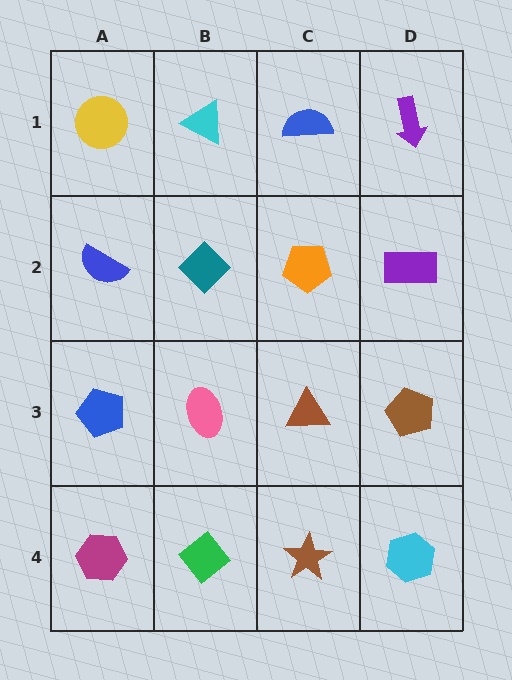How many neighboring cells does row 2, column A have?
3.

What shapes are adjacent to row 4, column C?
A brown triangle (row 3, column C), a green diamond (row 4, column B), a cyan hexagon (row 4, column D).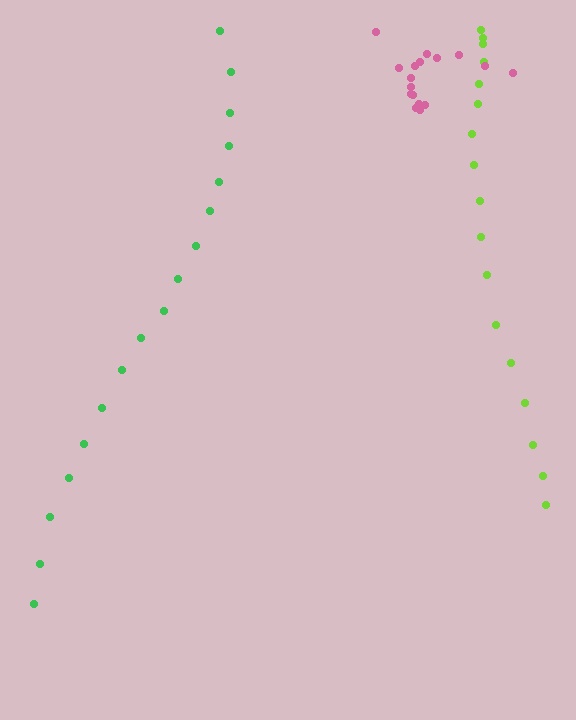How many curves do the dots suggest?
There are 3 distinct paths.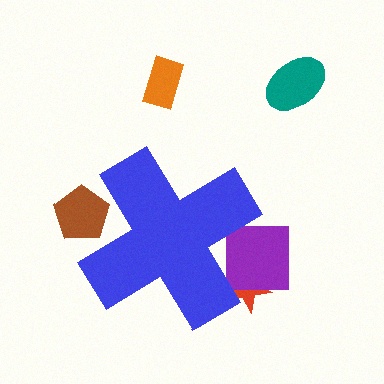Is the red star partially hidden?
Yes, the red star is partially hidden behind the blue cross.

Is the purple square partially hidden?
Yes, the purple square is partially hidden behind the blue cross.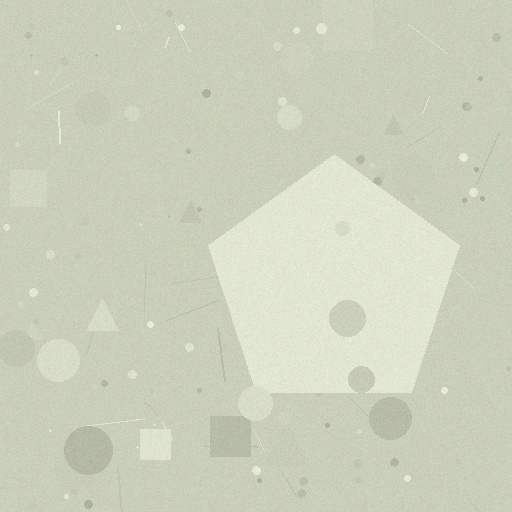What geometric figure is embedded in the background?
A pentagon is embedded in the background.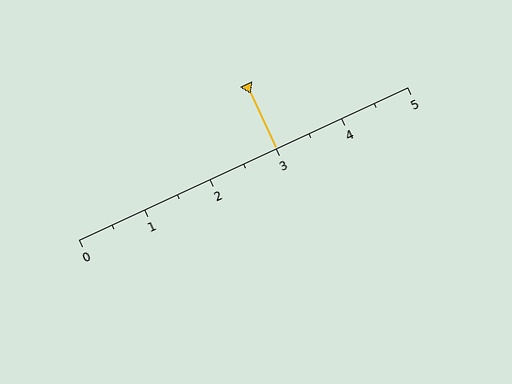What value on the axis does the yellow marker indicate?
The marker indicates approximately 3.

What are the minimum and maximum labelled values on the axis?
The axis runs from 0 to 5.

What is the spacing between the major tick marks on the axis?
The major ticks are spaced 1 apart.